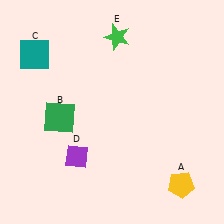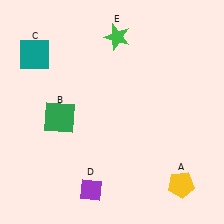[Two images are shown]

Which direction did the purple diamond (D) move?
The purple diamond (D) moved down.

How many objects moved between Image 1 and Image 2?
1 object moved between the two images.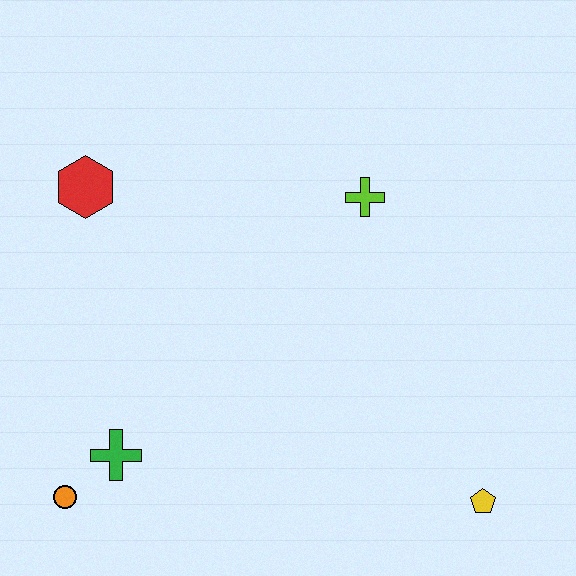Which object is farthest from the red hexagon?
The yellow pentagon is farthest from the red hexagon.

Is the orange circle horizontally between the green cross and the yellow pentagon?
No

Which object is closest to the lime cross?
The red hexagon is closest to the lime cross.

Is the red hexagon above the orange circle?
Yes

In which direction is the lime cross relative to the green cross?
The lime cross is above the green cross.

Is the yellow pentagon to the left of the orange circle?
No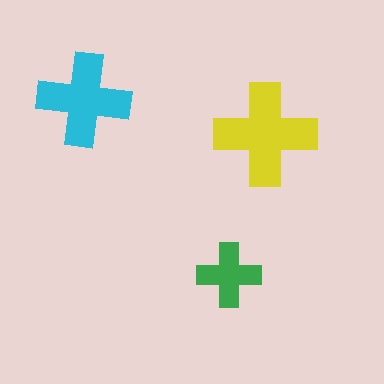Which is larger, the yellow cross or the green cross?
The yellow one.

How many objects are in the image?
There are 3 objects in the image.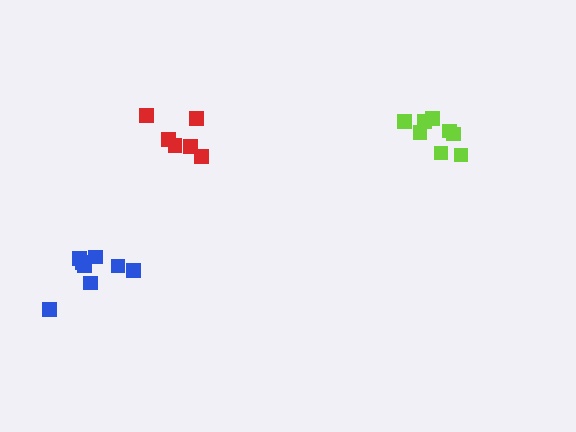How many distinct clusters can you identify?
There are 3 distinct clusters.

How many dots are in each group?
Group 1: 8 dots, Group 2: 6 dots, Group 3: 8 dots (22 total).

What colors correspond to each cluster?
The clusters are colored: lime, red, blue.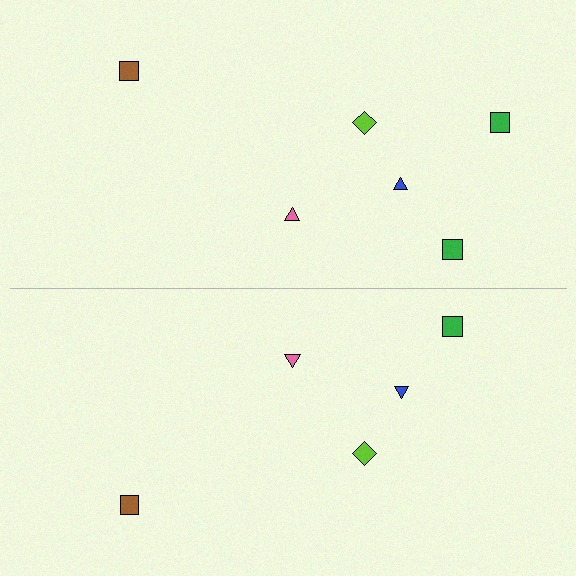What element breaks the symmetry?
A green square is missing from the bottom side.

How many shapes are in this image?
There are 11 shapes in this image.